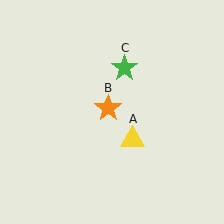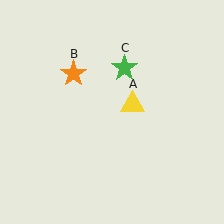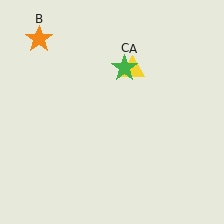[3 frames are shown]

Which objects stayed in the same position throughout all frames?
Green star (object C) remained stationary.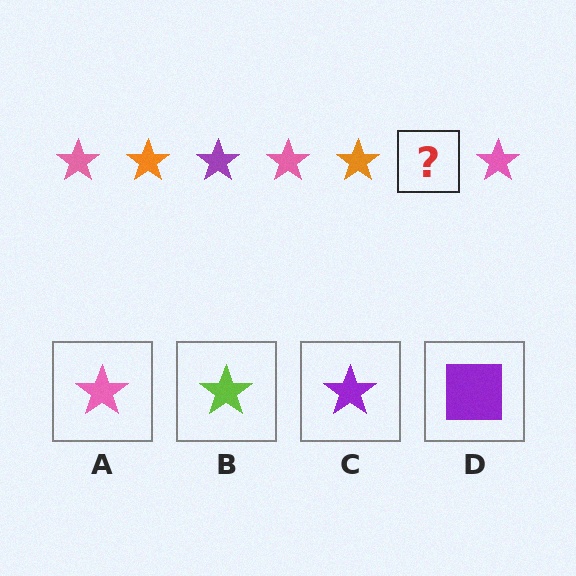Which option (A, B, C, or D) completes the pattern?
C.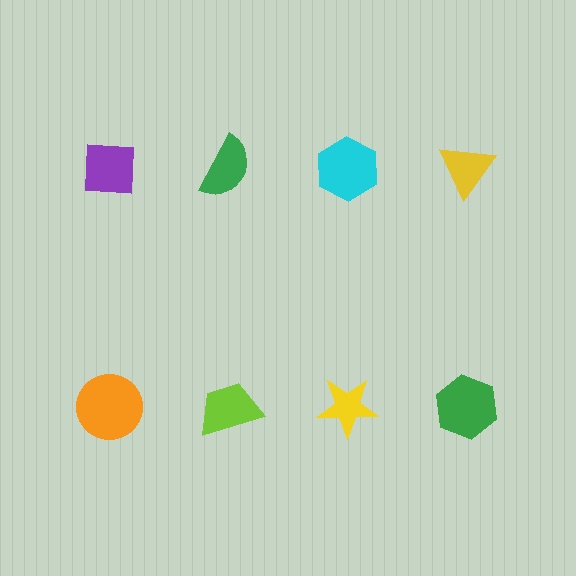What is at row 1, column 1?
A purple square.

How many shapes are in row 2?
4 shapes.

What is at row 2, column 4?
A green hexagon.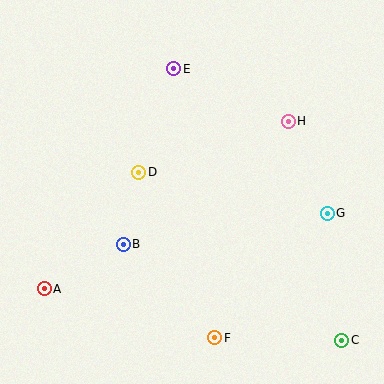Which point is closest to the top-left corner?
Point E is closest to the top-left corner.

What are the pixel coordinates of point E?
Point E is at (174, 69).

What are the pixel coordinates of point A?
Point A is at (44, 289).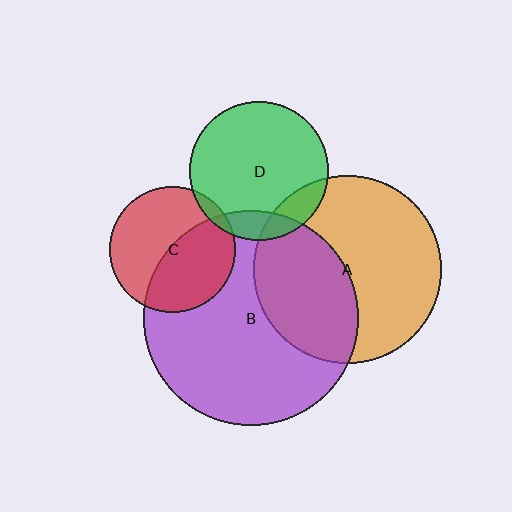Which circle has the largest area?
Circle B (purple).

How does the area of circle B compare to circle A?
Approximately 1.3 times.